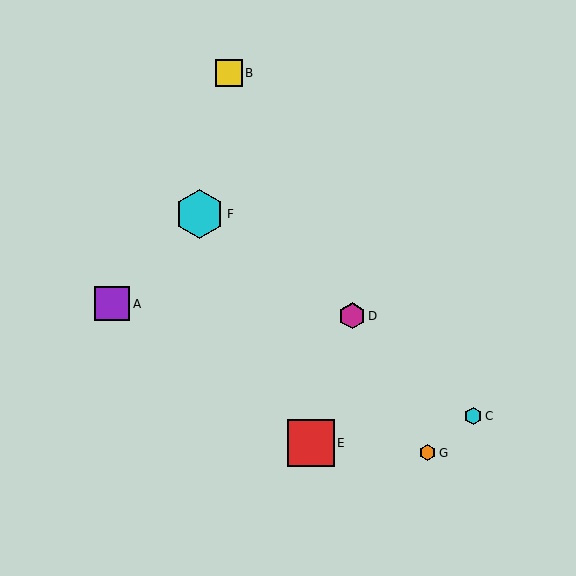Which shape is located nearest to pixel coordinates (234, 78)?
The yellow square (labeled B) at (229, 73) is nearest to that location.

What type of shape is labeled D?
Shape D is a magenta hexagon.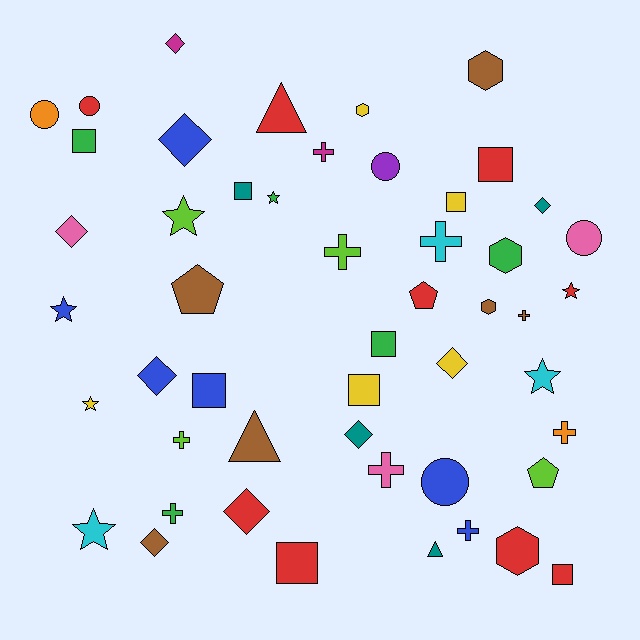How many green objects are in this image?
There are 5 green objects.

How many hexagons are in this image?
There are 5 hexagons.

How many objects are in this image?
There are 50 objects.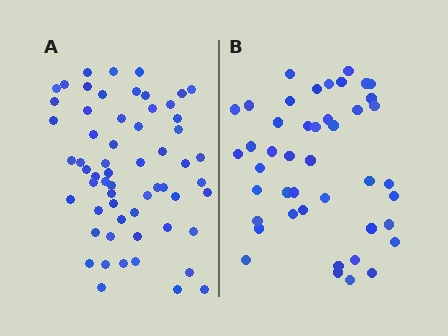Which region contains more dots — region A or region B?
Region A (the left region) has more dots.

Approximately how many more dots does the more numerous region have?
Region A has approximately 15 more dots than region B.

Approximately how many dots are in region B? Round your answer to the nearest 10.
About 40 dots. (The exact count is 44, which rounds to 40.)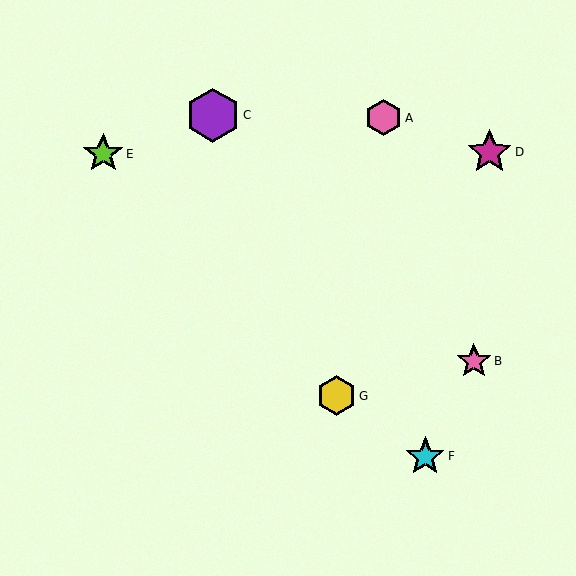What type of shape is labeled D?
Shape D is a magenta star.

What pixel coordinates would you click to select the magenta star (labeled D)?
Click at (490, 152) to select the magenta star D.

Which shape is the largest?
The purple hexagon (labeled C) is the largest.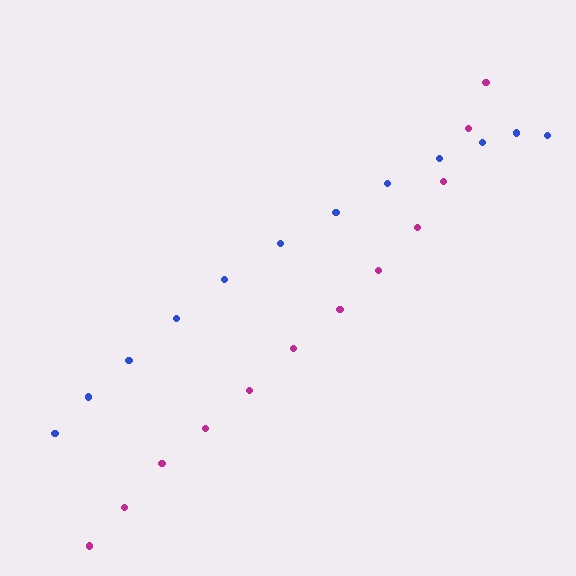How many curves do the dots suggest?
There are 2 distinct paths.